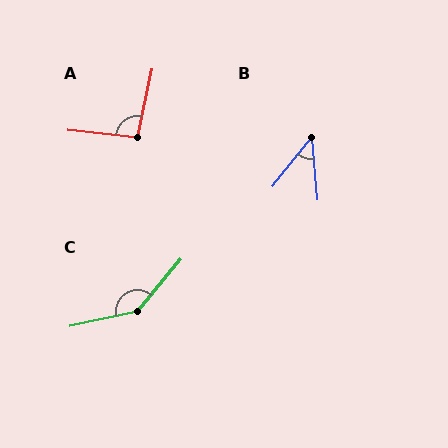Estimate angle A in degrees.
Approximately 95 degrees.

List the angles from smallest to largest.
B (43°), A (95°), C (142°).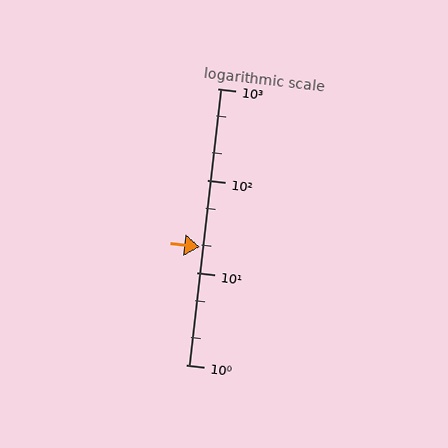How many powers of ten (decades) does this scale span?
The scale spans 3 decades, from 1 to 1000.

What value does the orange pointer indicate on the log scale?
The pointer indicates approximately 19.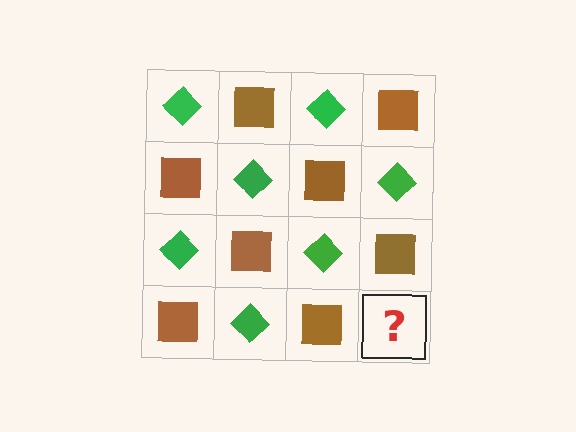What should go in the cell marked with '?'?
The missing cell should contain a green diamond.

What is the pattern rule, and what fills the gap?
The rule is that it alternates green diamond and brown square in a checkerboard pattern. The gap should be filled with a green diamond.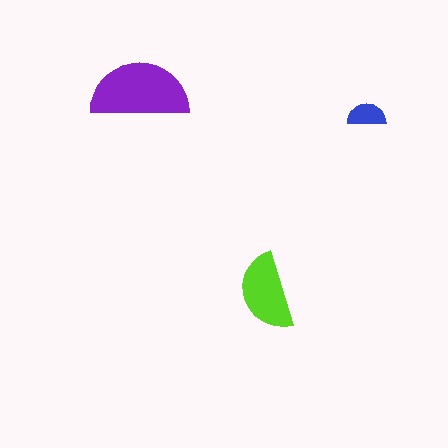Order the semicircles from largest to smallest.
the purple one, the lime one, the blue one.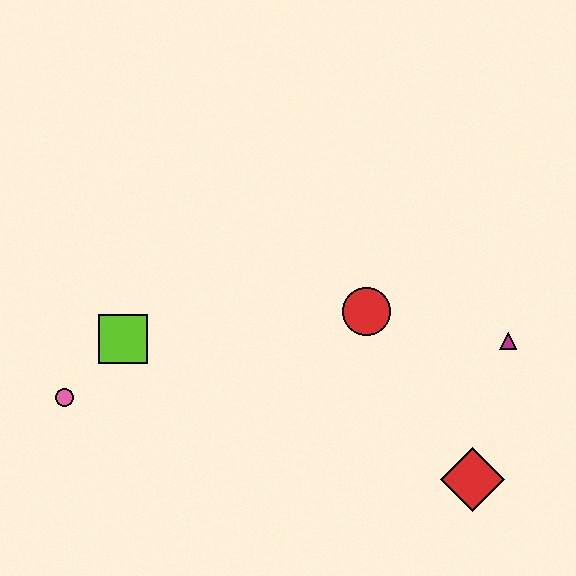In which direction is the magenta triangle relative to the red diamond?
The magenta triangle is above the red diamond.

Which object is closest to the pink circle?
The lime square is closest to the pink circle.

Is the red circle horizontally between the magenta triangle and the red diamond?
No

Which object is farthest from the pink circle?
The magenta triangle is farthest from the pink circle.